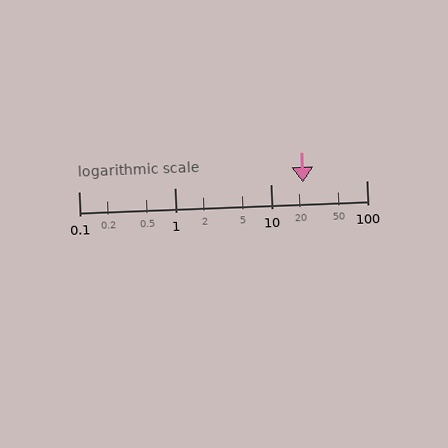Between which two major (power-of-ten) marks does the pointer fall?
The pointer is between 10 and 100.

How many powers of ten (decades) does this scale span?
The scale spans 3 decades, from 0.1 to 100.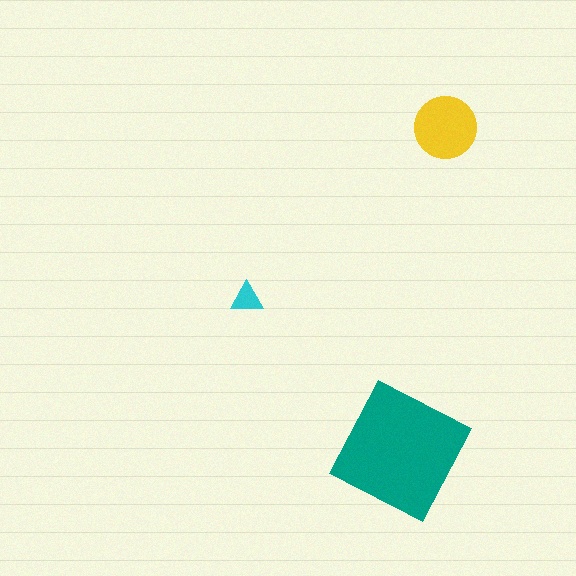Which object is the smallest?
The cyan triangle.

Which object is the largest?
The teal square.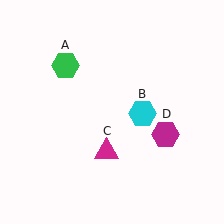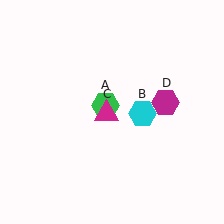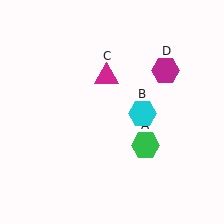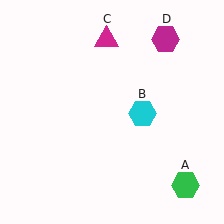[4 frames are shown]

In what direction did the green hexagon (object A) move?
The green hexagon (object A) moved down and to the right.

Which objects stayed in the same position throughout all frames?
Cyan hexagon (object B) remained stationary.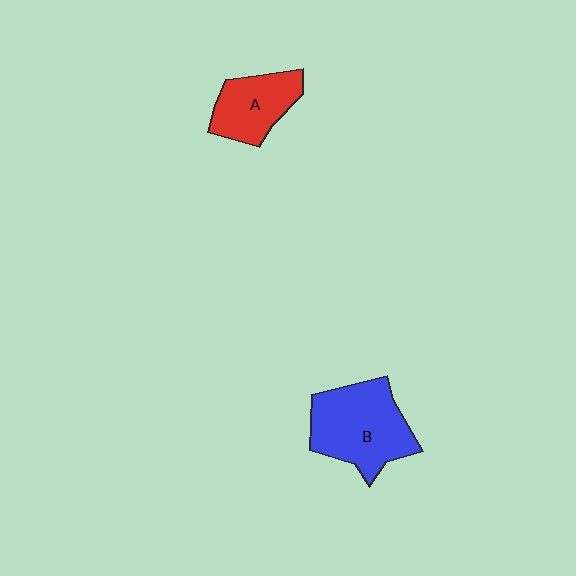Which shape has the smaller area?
Shape A (red).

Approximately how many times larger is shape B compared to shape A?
Approximately 1.5 times.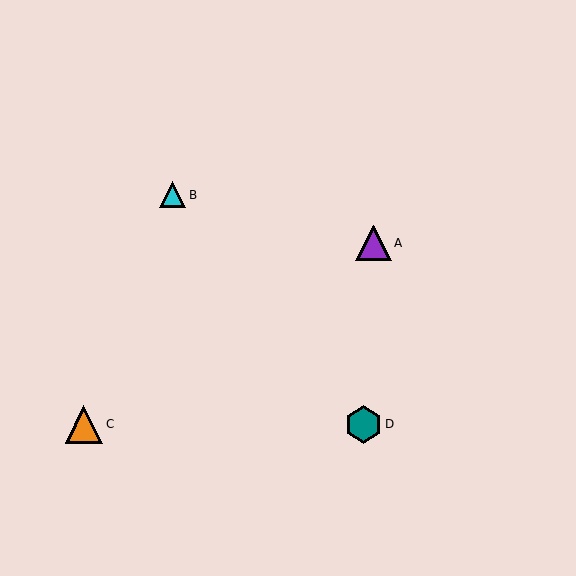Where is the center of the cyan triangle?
The center of the cyan triangle is at (173, 195).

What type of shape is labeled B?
Shape B is a cyan triangle.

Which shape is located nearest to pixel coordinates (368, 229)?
The purple triangle (labeled A) at (374, 243) is nearest to that location.